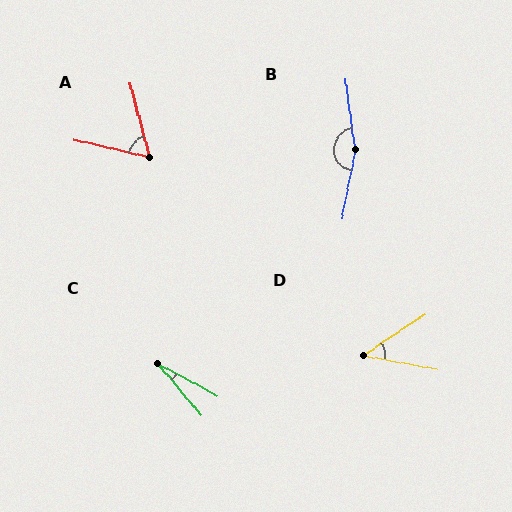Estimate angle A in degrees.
Approximately 62 degrees.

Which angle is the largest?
B, at approximately 161 degrees.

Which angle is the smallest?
C, at approximately 22 degrees.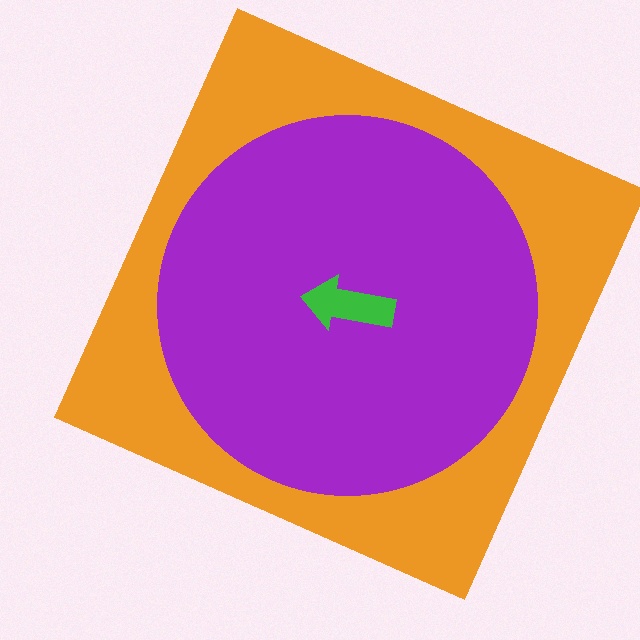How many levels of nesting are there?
3.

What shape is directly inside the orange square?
The purple circle.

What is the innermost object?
The green arrow.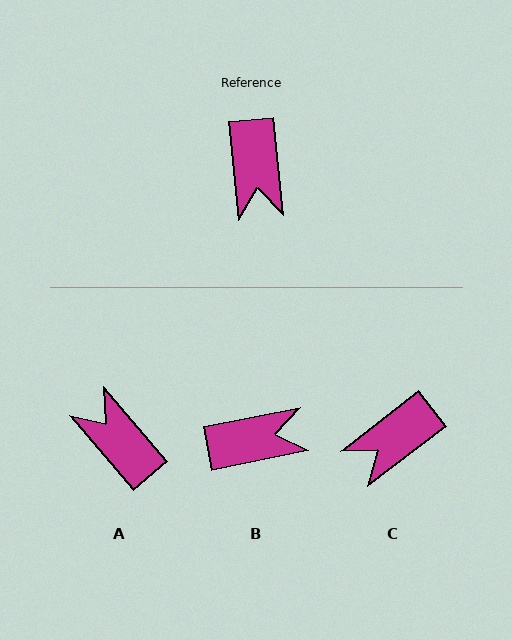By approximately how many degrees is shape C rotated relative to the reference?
Approximately 58 degrees clockwise.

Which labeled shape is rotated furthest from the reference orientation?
A, about 145 degrees away.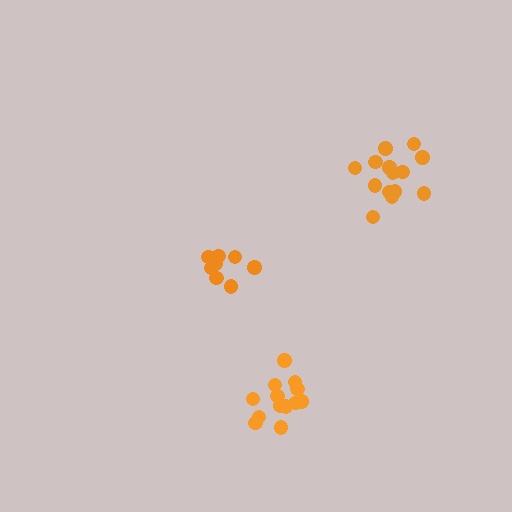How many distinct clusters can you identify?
There are 3 distinct clusters.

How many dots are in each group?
Group 1: 14 dots, Group 2: 9 dots, Group 3: 13 dots (36 total).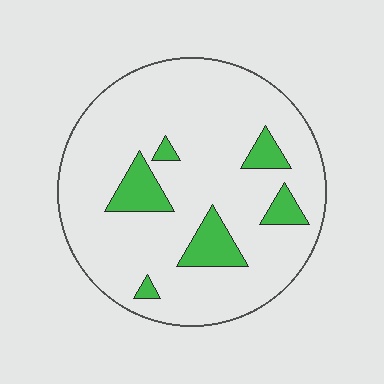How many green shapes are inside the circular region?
6.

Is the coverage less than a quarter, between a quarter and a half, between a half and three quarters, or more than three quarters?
Less than a quarter.